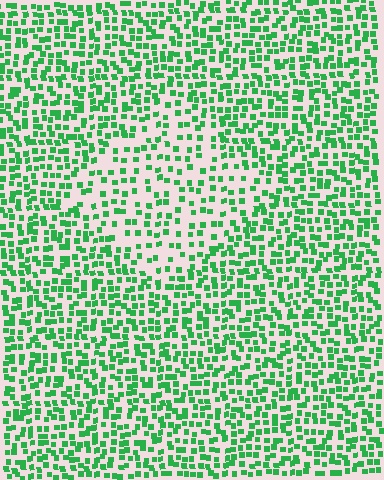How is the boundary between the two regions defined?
The boundary is defined by a change in element density (approximately 1.8x ratio). All elements are the same color, size, and shape.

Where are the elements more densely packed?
The elements are more densely packed outside the diamond boundary.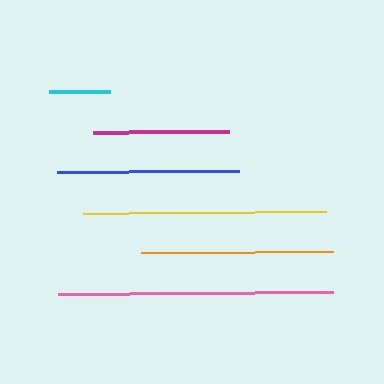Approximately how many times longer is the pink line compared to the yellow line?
The pink line is approximately 1.1 times the length of the yellow line.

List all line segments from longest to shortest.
From longest to shortest: pink, yellow, orange, blue, magenta, cyan.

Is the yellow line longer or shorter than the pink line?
The pink line is longer than the yellow line.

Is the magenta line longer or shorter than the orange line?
The orange line is longer than the magenta line.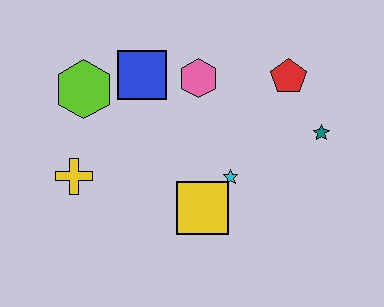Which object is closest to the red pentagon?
The teal star is closest to the red pentagon.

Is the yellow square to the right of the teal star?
No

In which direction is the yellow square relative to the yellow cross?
The yellow square is to the right of the yellow cross.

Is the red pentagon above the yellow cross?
Yes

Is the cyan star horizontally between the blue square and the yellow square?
No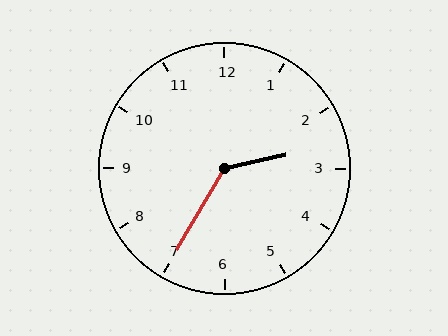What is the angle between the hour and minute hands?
Approximately 132 degrees.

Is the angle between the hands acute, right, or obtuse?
It is obtuse.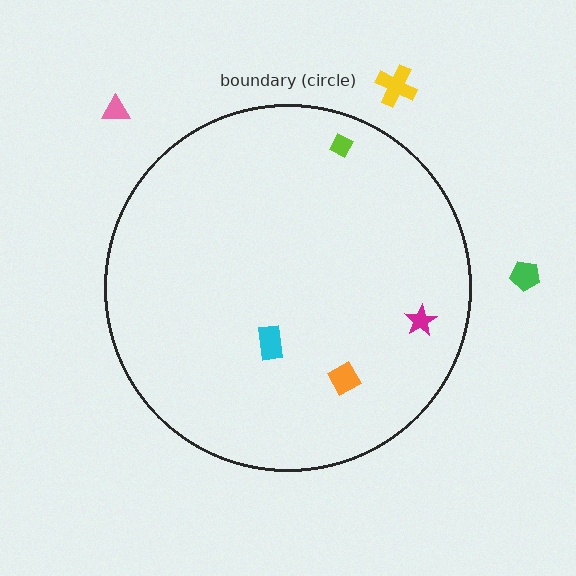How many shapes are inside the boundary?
4 inside, 3 outside.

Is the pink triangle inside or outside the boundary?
Outside.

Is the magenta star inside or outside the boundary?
Inside.